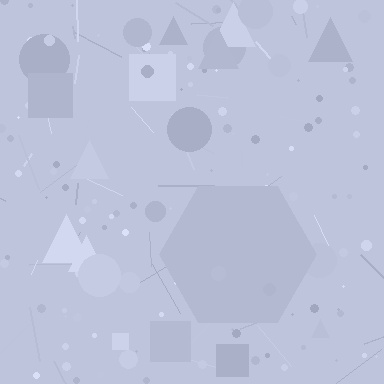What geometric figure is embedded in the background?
A hexagon is embedded in the background.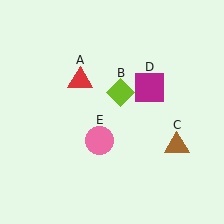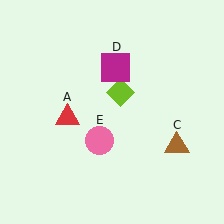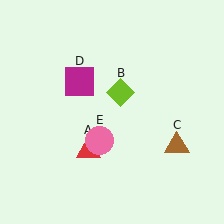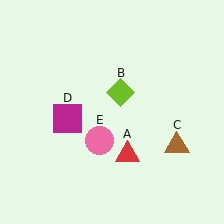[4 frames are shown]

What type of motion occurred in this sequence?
The red triangle (object A), magenta square (object D) rotated counterclockwise around the center of the scene.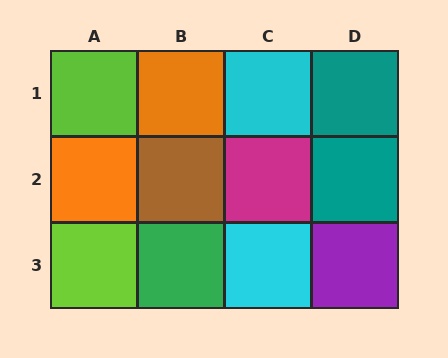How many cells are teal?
2 cells are teal.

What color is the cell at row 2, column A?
Orange.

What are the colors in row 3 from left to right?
Lime, green, cyan, purple.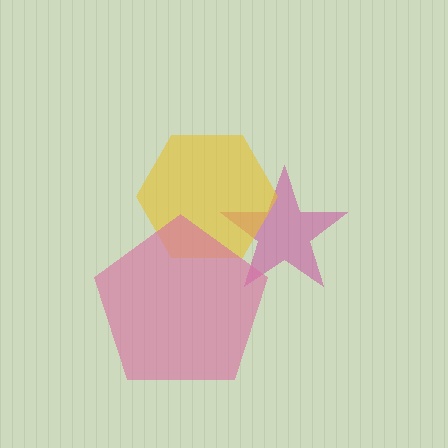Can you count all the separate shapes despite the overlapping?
Yes, there are 3 separate shapes.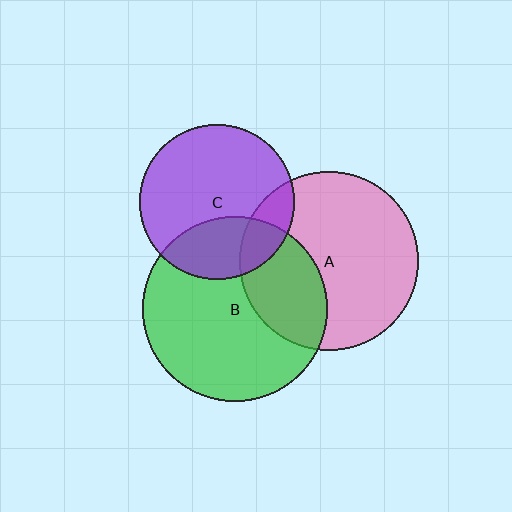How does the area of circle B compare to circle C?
Approximately 1.4 times.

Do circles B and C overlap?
Yes.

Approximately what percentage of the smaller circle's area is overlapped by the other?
Approximately 30%.